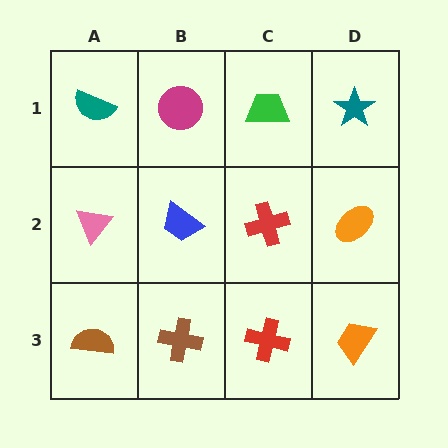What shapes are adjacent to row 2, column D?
A teal star (row 1, column D), an orange trapezoid (row 3, column D), a red cross (row 2, column C).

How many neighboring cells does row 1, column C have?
3.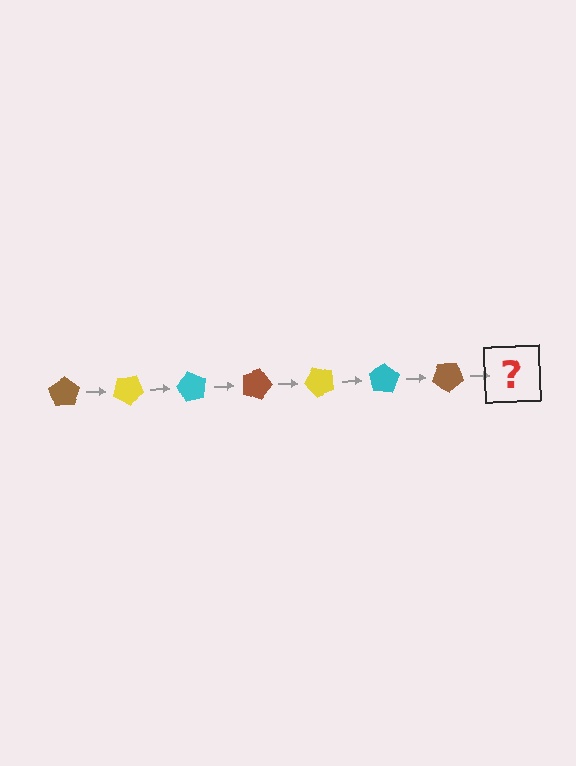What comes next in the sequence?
The next element should be a yellow pentagon, rotated 210 degrees from the start.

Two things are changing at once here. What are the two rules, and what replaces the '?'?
The two rules are that it rotates 30 degrees each step and the color cycles through brown, yellow, and cyan. The '?' should be a yellow pentagon, rotated 210 degrees from the start.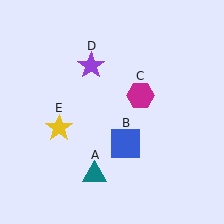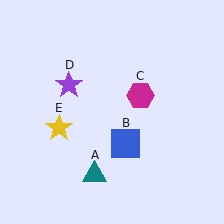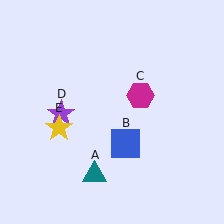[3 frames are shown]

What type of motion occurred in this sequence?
The purple star (object D) rotated counterclockwise around the center of the scene.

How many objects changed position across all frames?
1 object changed position: purple star (object D).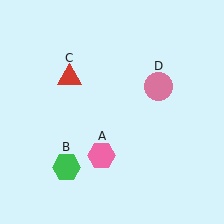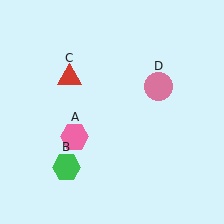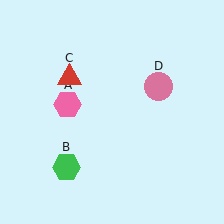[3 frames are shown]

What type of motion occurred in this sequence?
The pink hexagon (object A) rotated clockwise around the center of the scene.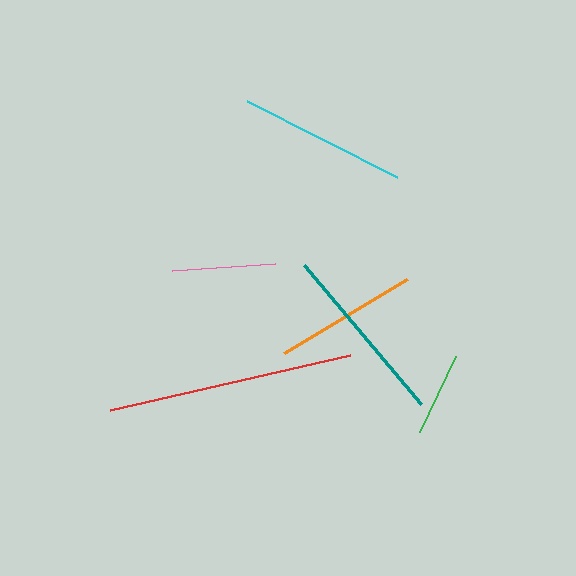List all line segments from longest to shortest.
From longest to shortest: red, teal, cyan, orange, pink, green.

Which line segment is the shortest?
The green line is the shortest at approximately 84 pixels.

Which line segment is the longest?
The red line is the longest at approximately 247 pixels.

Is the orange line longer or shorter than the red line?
The red line is longer than the orange line.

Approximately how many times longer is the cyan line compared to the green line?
The cyan line is approximately 2.0 times the length of the green line.